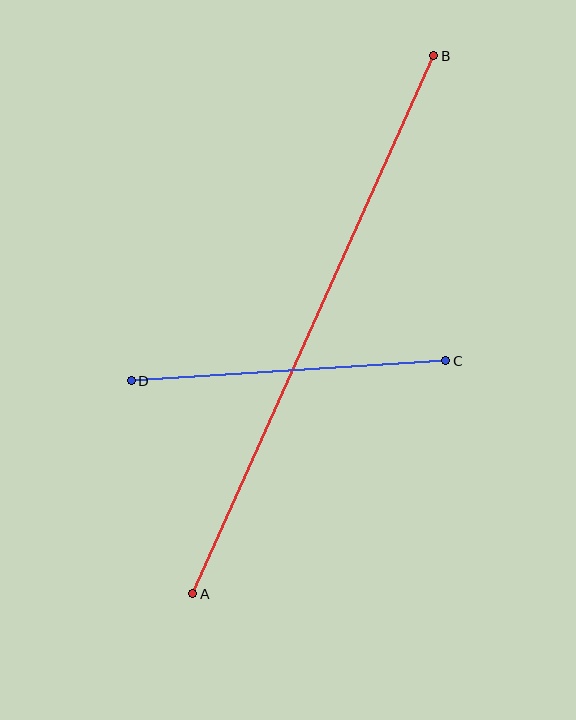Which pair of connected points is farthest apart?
Points A and B are farthest apart.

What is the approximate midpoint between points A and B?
The midpoint is at approximately (313, 325) pixels.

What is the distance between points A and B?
The distance is approximately 590 pixels.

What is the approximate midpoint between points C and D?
The midpoint is at approximately (289, 371) pixels.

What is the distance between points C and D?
The distance is approximately 315 pixels.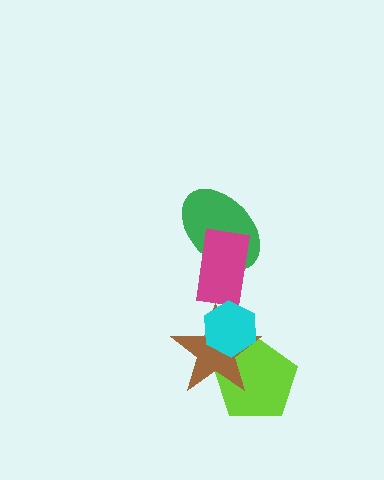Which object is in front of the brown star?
The cyan hexagon is in front of the brown star.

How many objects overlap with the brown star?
2 objects overlap with the brown star.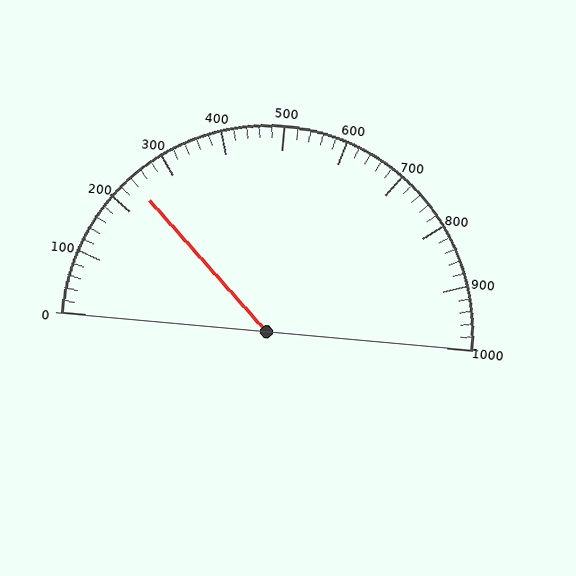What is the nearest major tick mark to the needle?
The nearest major tick mark is 200.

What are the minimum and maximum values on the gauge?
The gauge ranges from 0 to 1000.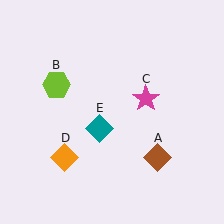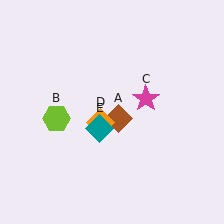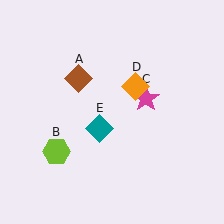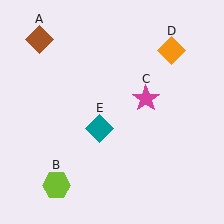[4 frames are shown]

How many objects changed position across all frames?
3 objects changed position: brown diamond (object A), lime hexagon (object B), orange diamond (object D).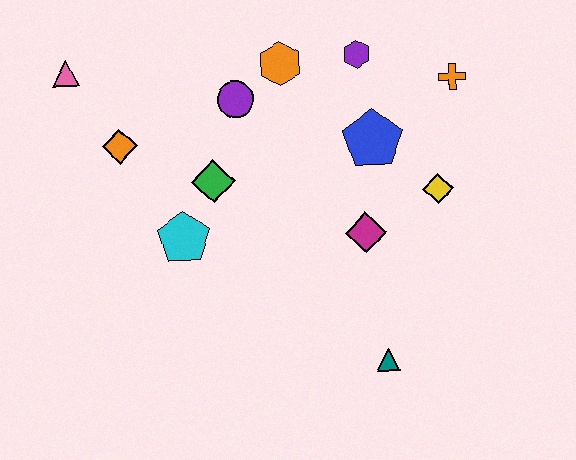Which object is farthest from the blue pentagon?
The pink triangle is farthest from the blue pentagon.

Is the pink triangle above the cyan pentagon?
Yes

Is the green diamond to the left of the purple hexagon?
Yes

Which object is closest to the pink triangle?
The orange diamond is closest to the pink triangle.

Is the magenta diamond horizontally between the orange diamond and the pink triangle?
No